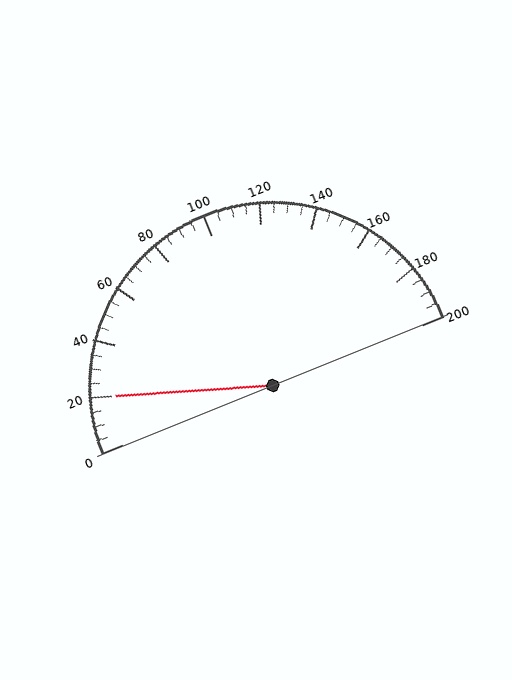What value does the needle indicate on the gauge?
The needle indicates approximately 20.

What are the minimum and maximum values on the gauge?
The gauge ranges from 0 to 200.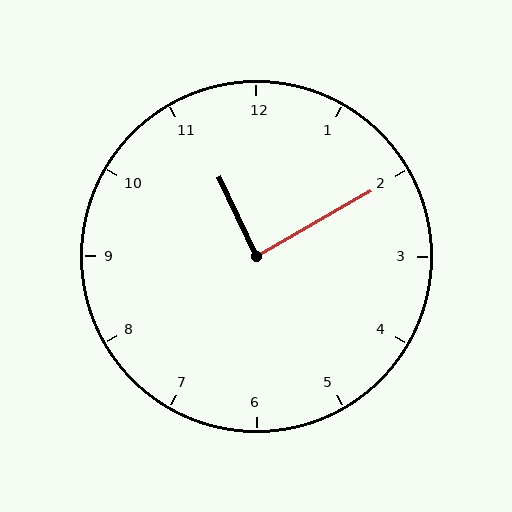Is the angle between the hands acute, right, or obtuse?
It is right.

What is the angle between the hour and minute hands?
Approximately 85 degrees.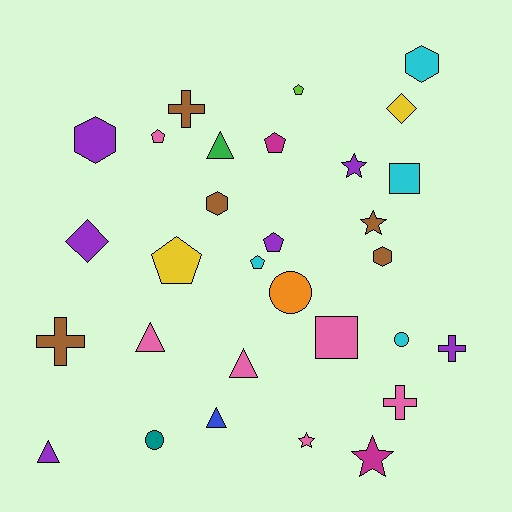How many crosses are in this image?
There are 4 crosses.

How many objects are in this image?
There are 30 objects.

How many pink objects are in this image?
There are 6 pink objects.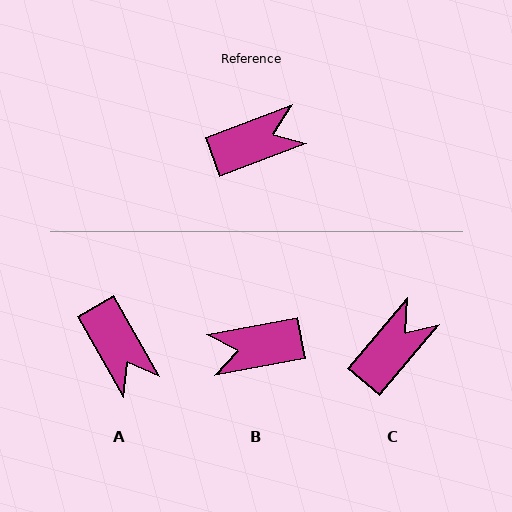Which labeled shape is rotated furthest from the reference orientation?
B, about 170 degrees away.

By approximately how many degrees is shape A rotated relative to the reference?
Approximately 81 degrees clockwise.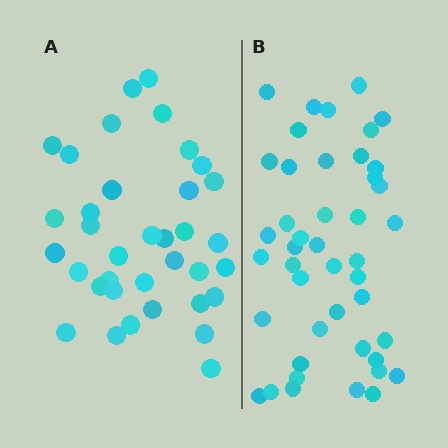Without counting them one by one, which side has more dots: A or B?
Region B (the right region) has more dots.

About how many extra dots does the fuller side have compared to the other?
Region B has roughly 8 or so more dots than region A.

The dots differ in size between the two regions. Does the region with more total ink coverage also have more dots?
No. Region A has more total ink coverage because its dots are larger, but region B actually contains more individual dots. Total area can be misleading — the number of items is what matters here.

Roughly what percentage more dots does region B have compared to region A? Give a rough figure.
About 20% more.